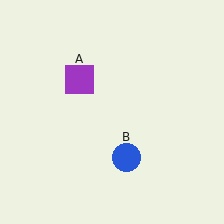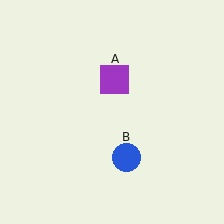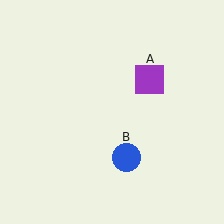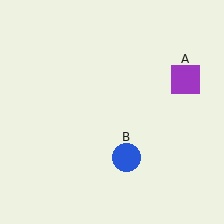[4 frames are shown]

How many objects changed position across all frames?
1 object changed position: purple square (object A).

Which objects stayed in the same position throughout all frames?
Blue circle (object B) remained stationary.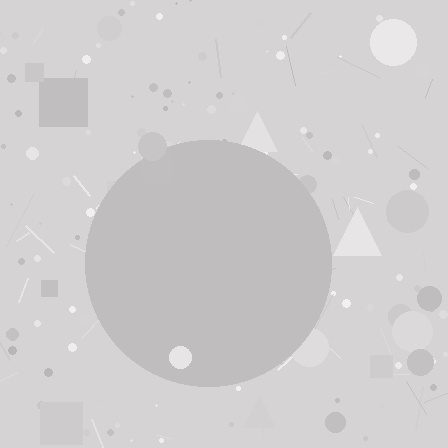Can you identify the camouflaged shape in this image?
The camouflaged shape is a circle.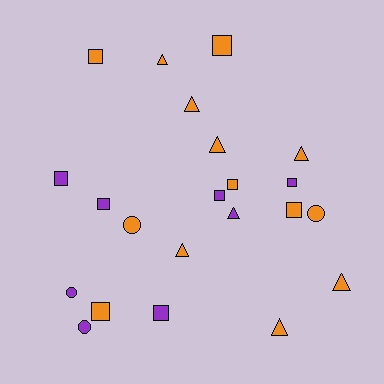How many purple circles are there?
There are 2 purple circles.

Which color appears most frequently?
Orange, with 14 objects.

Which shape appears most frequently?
Square, with 10 objects.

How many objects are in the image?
There are 22 objects.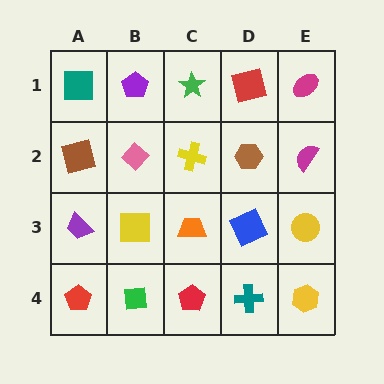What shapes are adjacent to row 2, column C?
A green star (row 1, column C), an orange trapezoid (row 3, column C), a pink diamond (row 2, column B), a brown hexagon (row 2, column D).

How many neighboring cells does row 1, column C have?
3.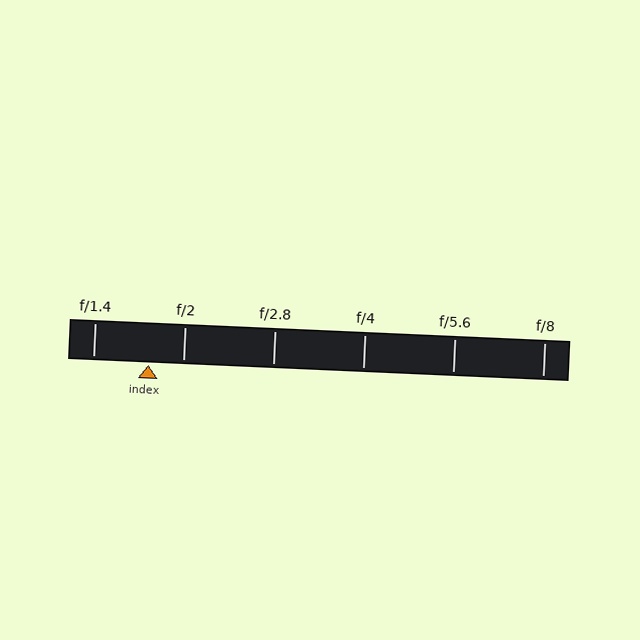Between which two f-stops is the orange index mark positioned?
The index mark is between f/1.4 and f/2.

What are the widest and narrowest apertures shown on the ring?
The widest aperture shown is f/1.4 and the narrowest is f/8.